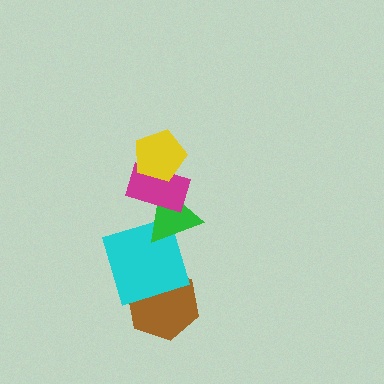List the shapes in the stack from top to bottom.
From top to bottom: the yellow pentagon, the magenta rectangle, the green triangle, the cyan square, the brown hexagon.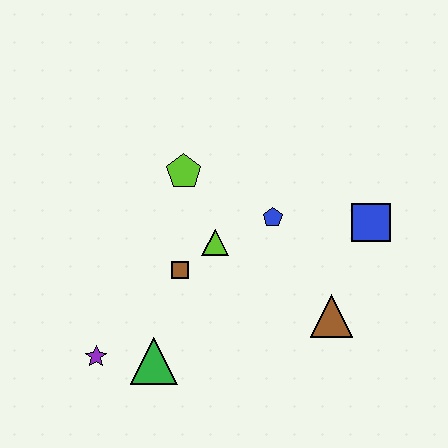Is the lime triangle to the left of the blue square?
Yes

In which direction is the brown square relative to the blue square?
The brown square is to the left of the blue square.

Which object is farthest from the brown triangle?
The purple star is farthest from the brown triangle.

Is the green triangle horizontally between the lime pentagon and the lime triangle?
No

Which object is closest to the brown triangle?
The blue square is closest to the brown triangle.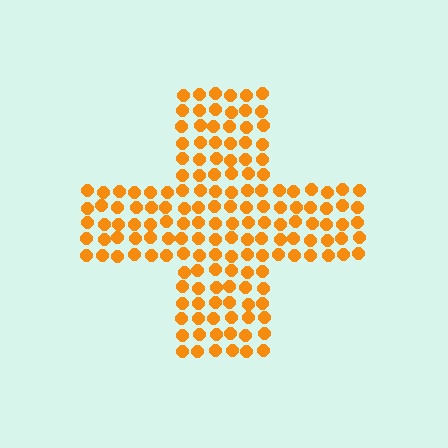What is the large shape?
The large shape is a cross.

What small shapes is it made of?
It is made of small circles.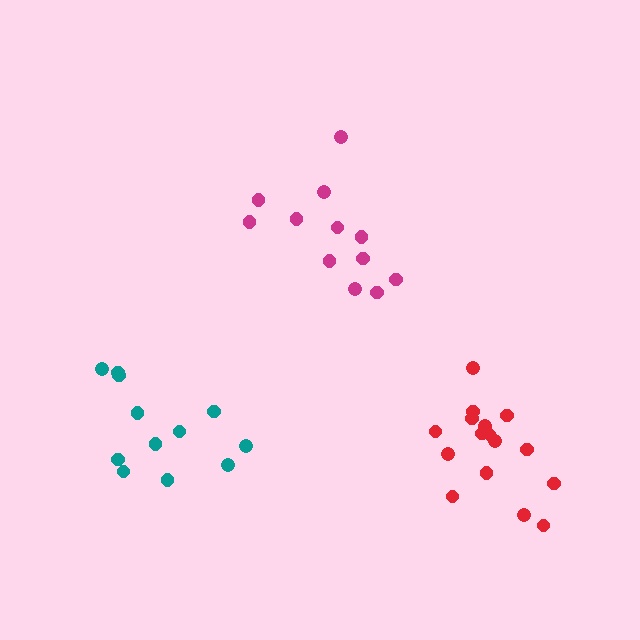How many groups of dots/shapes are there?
There are 3 groups.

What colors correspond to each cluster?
The clusters are colored: red, teal, magenta.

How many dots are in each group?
Group 1: 16 dots, Group 2: 12 dots, Group 3: 12 dots (40 total).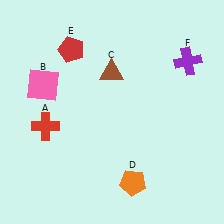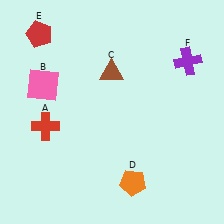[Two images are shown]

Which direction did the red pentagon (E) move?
The red pentagon (E) moved left.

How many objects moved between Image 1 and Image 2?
1 object moved between the two images.